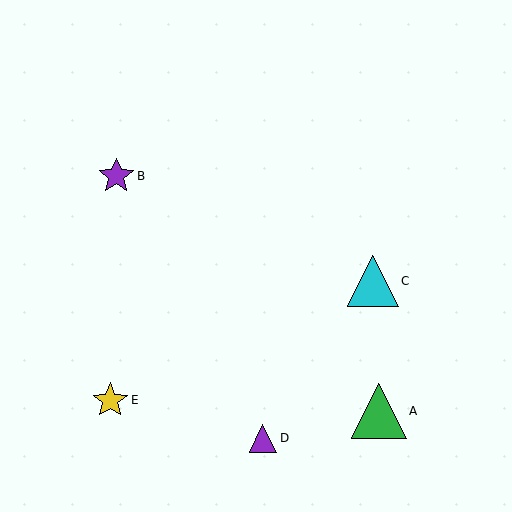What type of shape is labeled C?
Shape C is a cyan triangle.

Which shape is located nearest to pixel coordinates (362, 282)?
The cyan triangle (labeled C) at (373, 281) is nearest to that location.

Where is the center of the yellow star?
The center of the yellow star is at (110, 400).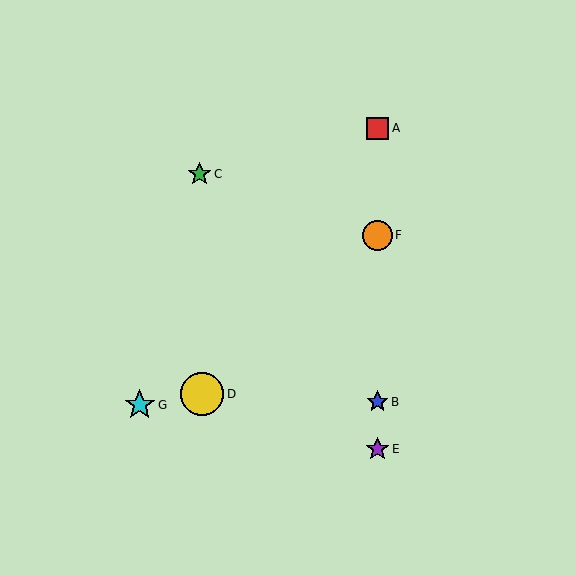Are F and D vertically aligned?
No, F is at x≈377 and D is at x≈202.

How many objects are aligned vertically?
4 objects (A, B, E, F) are aligned vertically.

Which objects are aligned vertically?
Objects A, B, E, F are aligned vertically.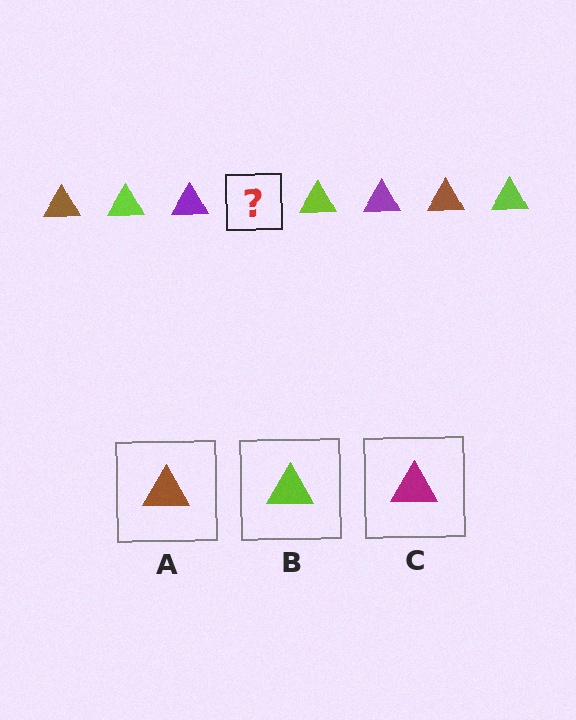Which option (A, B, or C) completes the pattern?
A.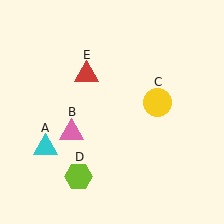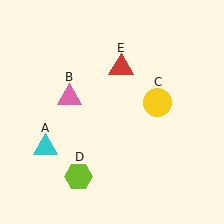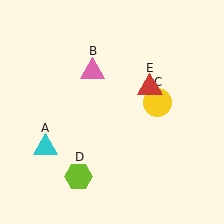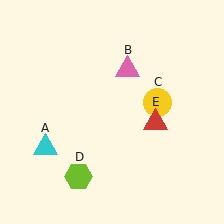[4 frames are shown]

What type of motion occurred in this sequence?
The pink triangle (object B), red triangle (object E) rotated clockwise around the center of the scene.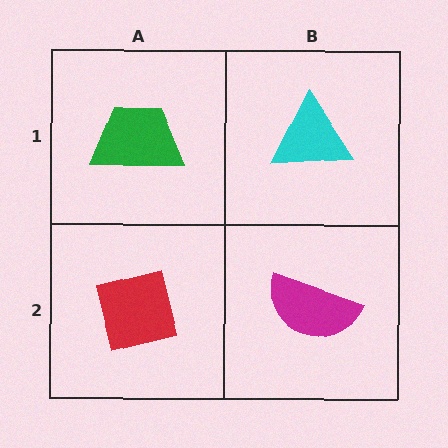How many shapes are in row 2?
2 shapes.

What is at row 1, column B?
A cyan triangle.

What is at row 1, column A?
A green trapezoid.